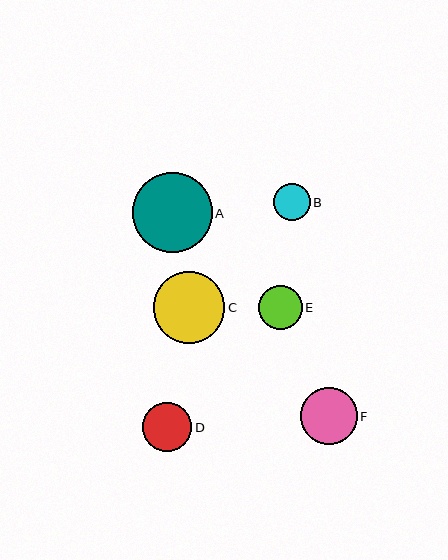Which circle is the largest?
Circle A is the largest with a size of approximately 80 pixels.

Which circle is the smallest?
Circle B is the smallest with a size of approximately 37 pixels.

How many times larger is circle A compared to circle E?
Circle A is approximately 1.8 times the size of circle E.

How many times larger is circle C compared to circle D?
Circle C is approximately 1.4 times the size of circle D.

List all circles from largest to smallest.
From largest to smallest: A, C, F, D, E, B.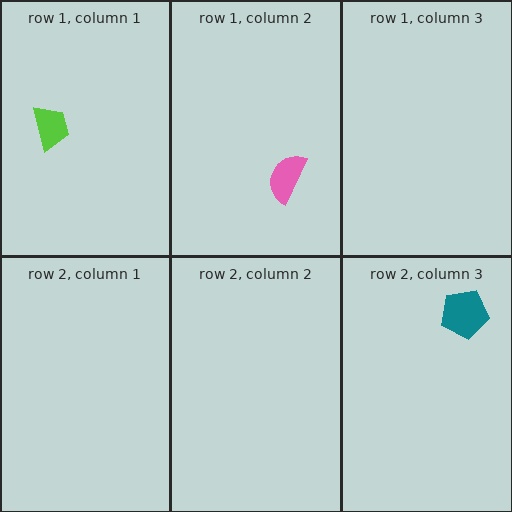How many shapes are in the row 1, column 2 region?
1.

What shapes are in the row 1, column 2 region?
The pink semicircle.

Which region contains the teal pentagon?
The row 2, column 3 region.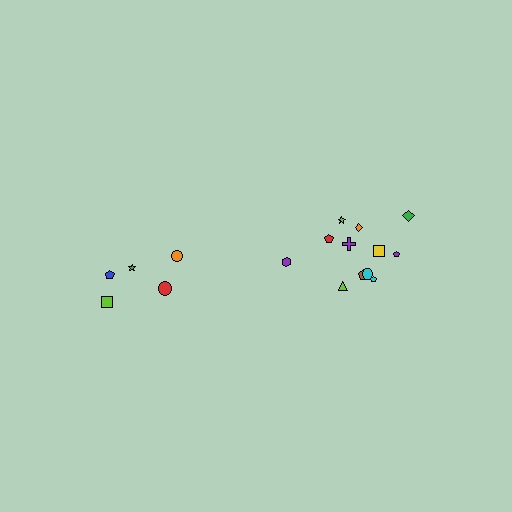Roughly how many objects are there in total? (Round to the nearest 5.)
Roughly 15 objects in total.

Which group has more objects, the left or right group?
The right group.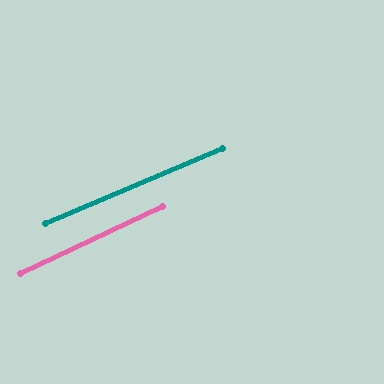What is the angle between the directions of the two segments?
Approximately 2 degrees.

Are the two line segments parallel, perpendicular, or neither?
Parallel — their directions differ by only 1.9°.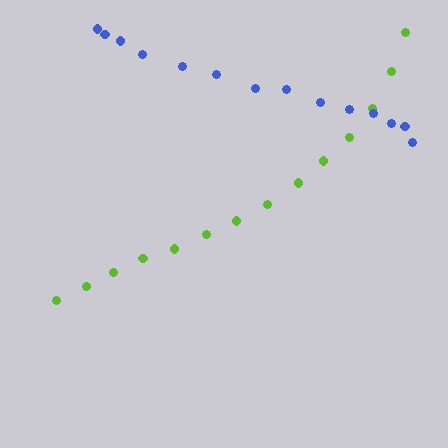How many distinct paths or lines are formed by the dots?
There are 2 distinct paths.